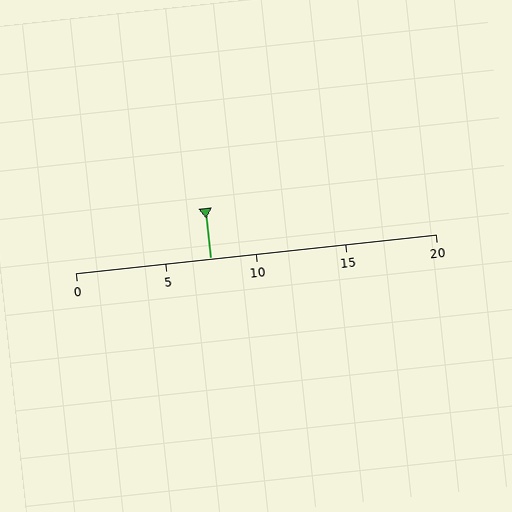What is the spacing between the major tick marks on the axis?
The major ticks are spaced 5 apart.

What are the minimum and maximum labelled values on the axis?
The axis runs from 0 to 20.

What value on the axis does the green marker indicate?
The marker indicates approximately 7.5.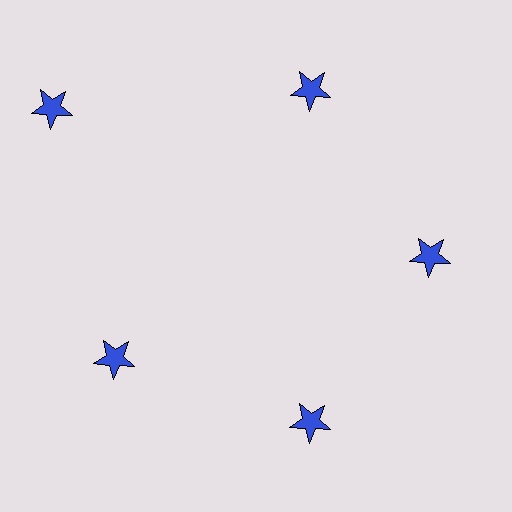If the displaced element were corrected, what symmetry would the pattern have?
It would have 5-fold rotational symmetry — the pattern would map onto itself every 72 degrees.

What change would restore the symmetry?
The symmetry would be restored by moving it inward, back onto the ring so that all 5 stars sit at equal angles and equal distance from the center.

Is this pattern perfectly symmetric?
No. The 5 blue stars are arranged in a ring, but one element near the 10 o'clock position is pushed outward from the center, breaking the 5-fold rotational symmetry.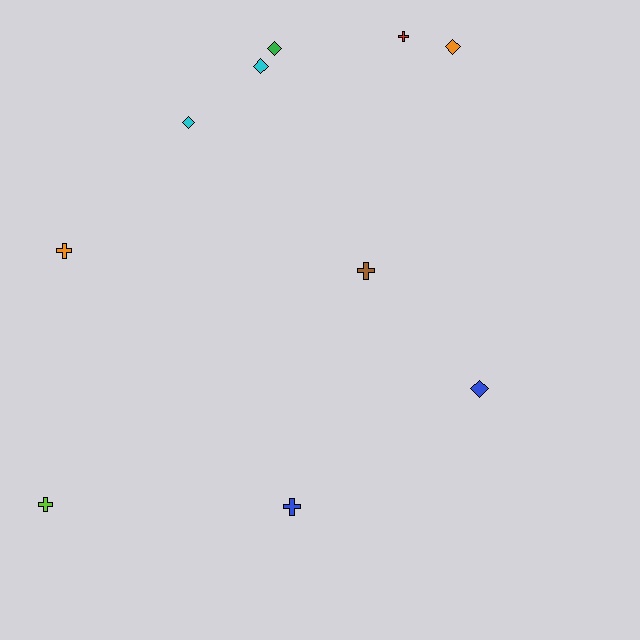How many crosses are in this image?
There are 5 crosses.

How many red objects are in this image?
There is 1 red object.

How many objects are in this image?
There are 10 objects.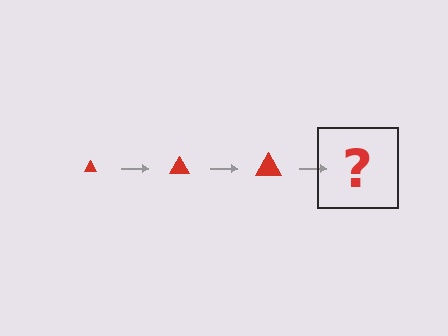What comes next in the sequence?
The next element should be a red triangle, larger than the previous one.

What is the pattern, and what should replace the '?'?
The pattern is that the triangle gets progressively larger each step. The '?' should be a red triangle, larger than the previous one.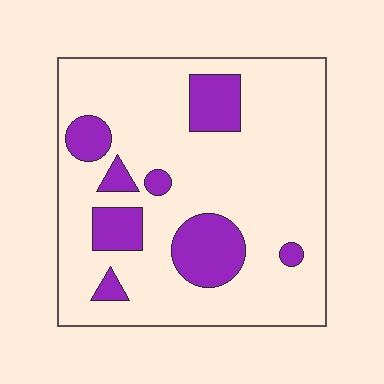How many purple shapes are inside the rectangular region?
8.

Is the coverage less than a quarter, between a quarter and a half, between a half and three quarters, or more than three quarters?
Less than a quarter.